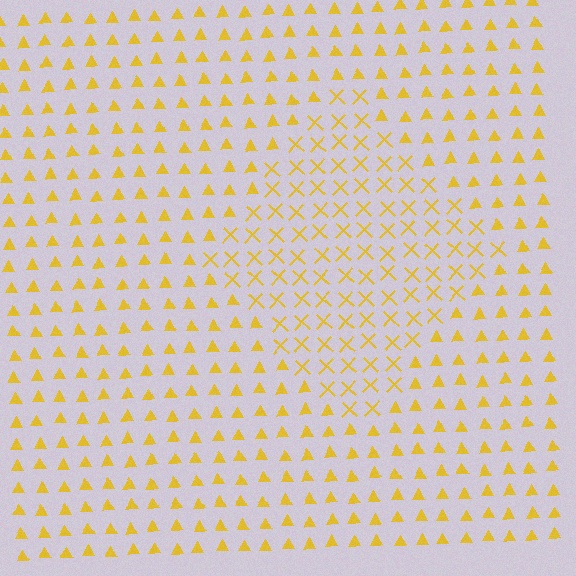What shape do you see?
I see a diamond.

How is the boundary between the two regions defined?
The boundary is defined by a change in element shape: X marks inside vs. triangles outside. All elements share the same color and spacing.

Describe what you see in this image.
The image is filled with small yellow elements arranged in a uniform grid. A diamond-shaped region contains X marks, while the surrounding area contains triangles. The boundary is defined purely by the change in element shape.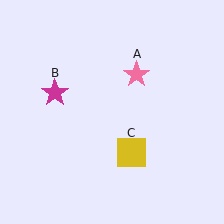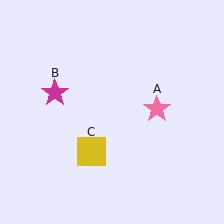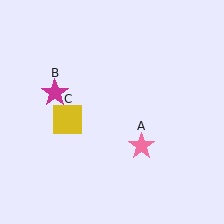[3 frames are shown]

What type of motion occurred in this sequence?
The pink star (object A), yellow square (object C) rotated clockwise around the center of the scene.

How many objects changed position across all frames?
2 objects changed position: pink star (object A), yellow square (object C).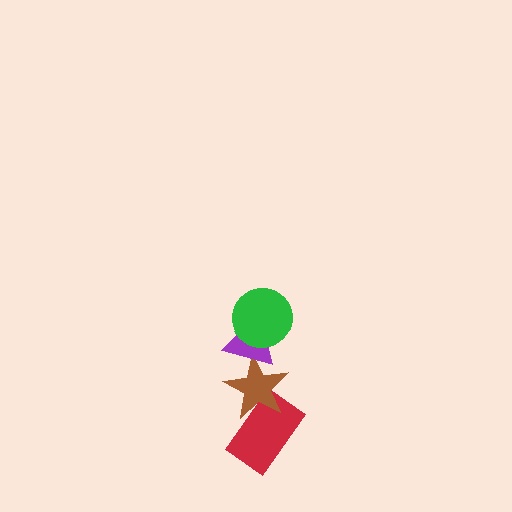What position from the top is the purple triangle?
The purple triangle is 2nd from the top.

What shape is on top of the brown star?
The purple triangle is on top of the brown star.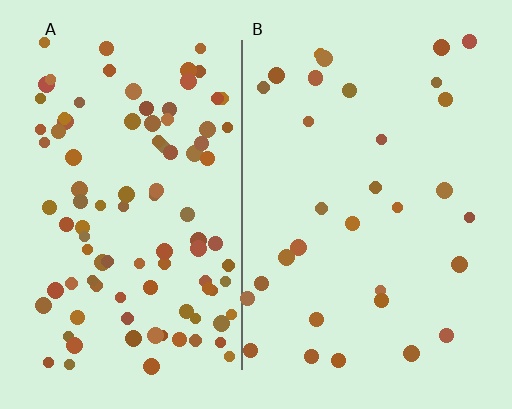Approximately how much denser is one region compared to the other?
Approximately 3.0× — region A over region B.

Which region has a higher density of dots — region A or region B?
A (the left).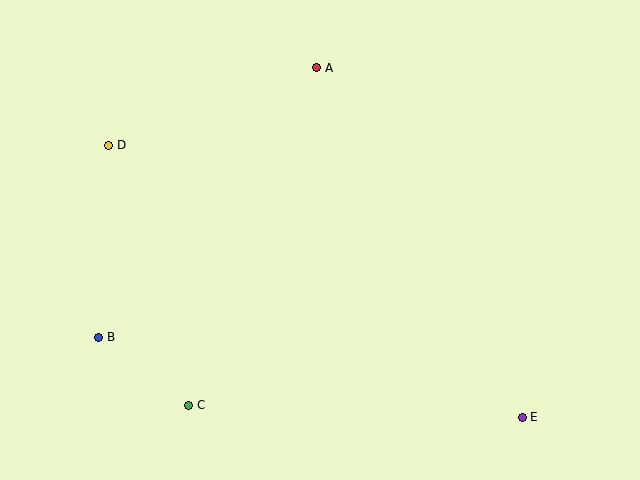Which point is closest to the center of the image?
Point A at (317, 68) is closest to the center.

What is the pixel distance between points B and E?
The distance between B and E is 431 pixels.